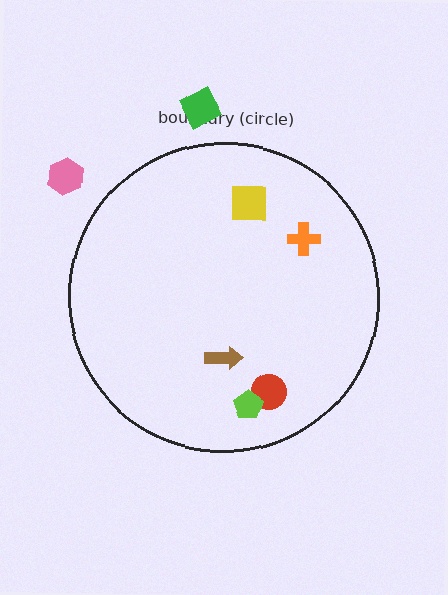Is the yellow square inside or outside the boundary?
Inside.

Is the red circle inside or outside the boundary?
Inside.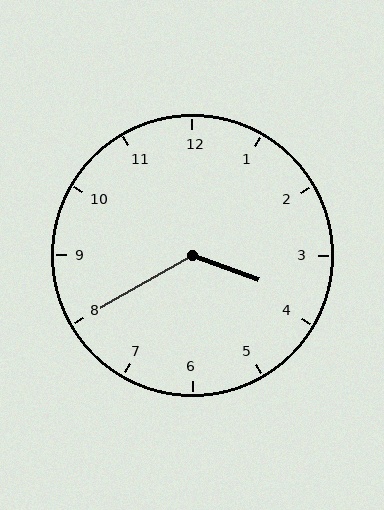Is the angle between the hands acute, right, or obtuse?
It is obtuse.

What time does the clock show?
3:40.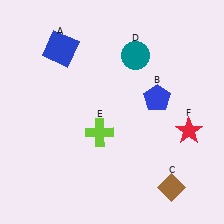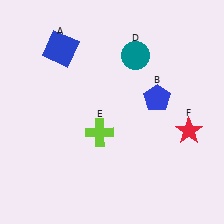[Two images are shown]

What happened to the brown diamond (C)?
The brown diamond (C) was removed in Image 2. It was in the bottom-right area of Image 1.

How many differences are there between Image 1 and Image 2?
There is 1 difference between the two images.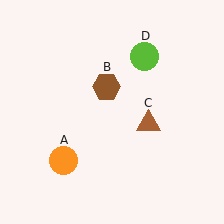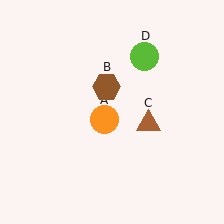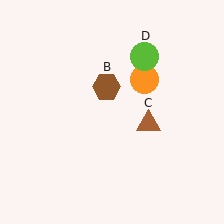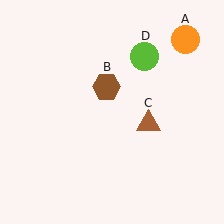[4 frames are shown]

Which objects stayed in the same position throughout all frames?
Brown hexagon (object B) and brown triangle (object C) and lime circle (object D) remained stationary.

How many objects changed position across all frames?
1 object changed position: orange circle (object A).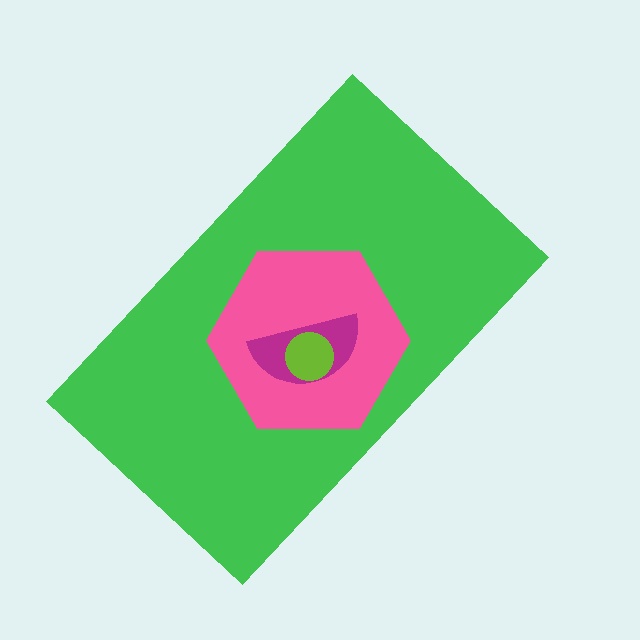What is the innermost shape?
The lime circle.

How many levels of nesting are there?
4.